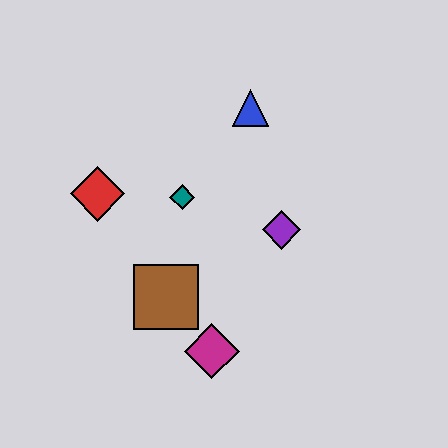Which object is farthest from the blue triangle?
The magenta diamond is farthest from the blue triangle.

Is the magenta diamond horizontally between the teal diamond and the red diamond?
No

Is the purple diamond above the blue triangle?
No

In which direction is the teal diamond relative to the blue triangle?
The teal diamond is below the blue triangle.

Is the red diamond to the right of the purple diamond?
No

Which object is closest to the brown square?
The magenta diamond is closest to the brown square.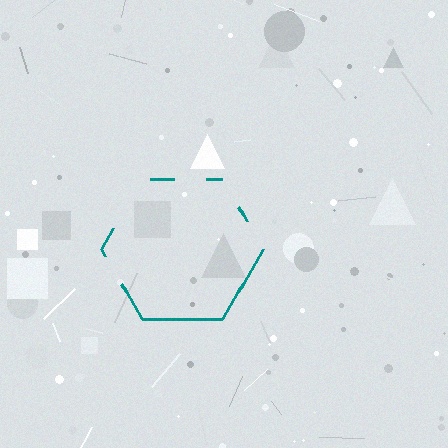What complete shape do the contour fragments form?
The contour fragments form a hexagon.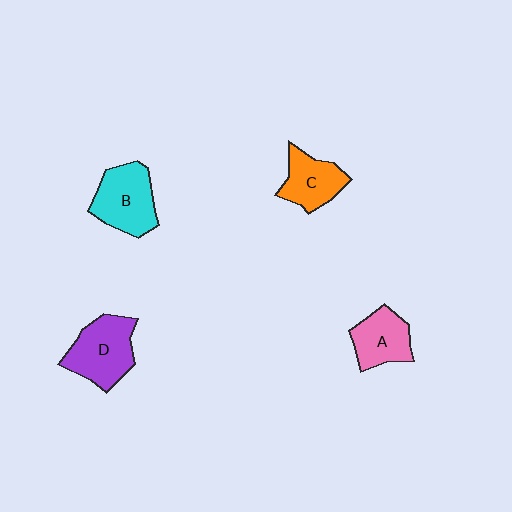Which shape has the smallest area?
Shape C (orange).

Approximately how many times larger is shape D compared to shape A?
Approximately 1.3 times.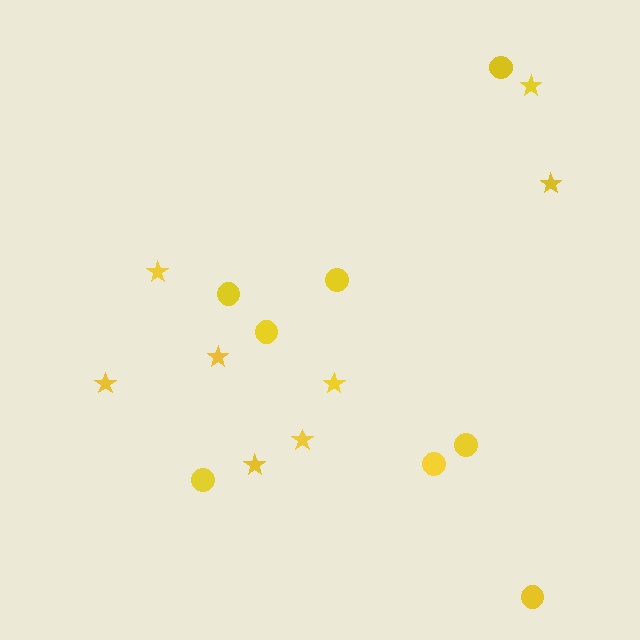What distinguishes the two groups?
There are 2 groups: one group of stars (8) and one group of circles (8).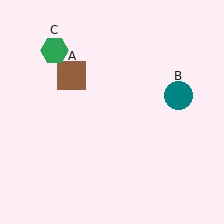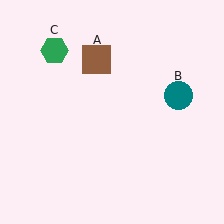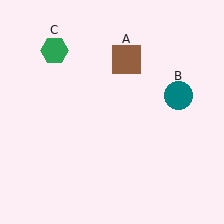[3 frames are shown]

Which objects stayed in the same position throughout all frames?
Teal circle (object B) and green hexagon (object C) remained stationary.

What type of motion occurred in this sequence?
The brown square (object A) rotated clockwise around the center of the scene.